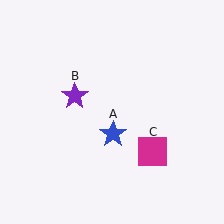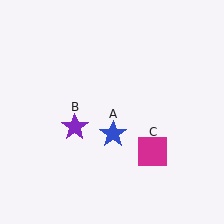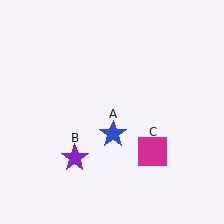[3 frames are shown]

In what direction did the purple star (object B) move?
The purple star (object B) moved down.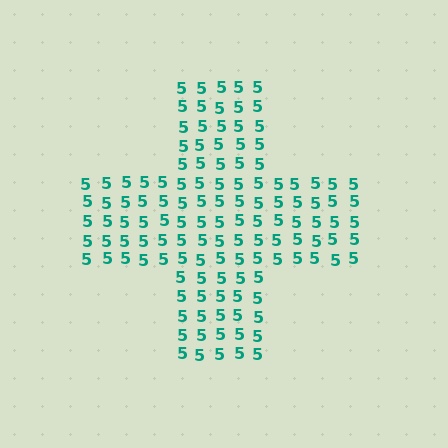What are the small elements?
The small elements are digit 5's.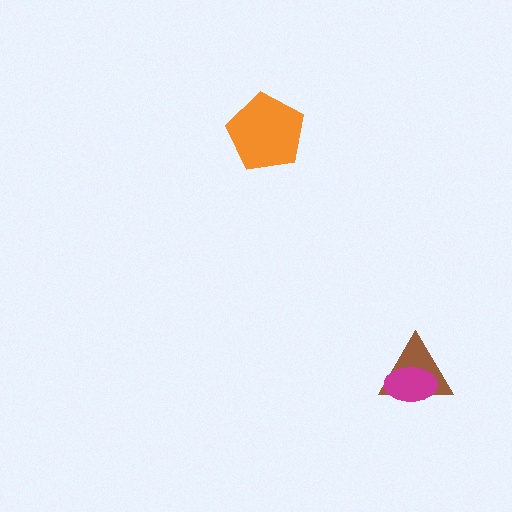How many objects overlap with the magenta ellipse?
1 object overlaps with the magenta ellipse.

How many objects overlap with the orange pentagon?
0 objects overlap with the orange pentagon.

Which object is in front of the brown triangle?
The magenta ellipse is in front of the brown triangle.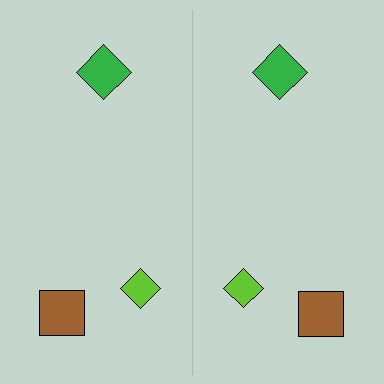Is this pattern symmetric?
Yes, this pattern has bilateral (reflection) symmetry.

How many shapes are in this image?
There are 6 shapes in this image.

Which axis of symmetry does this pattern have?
The pattern has a vertical axis of symmetry running through the center of the image.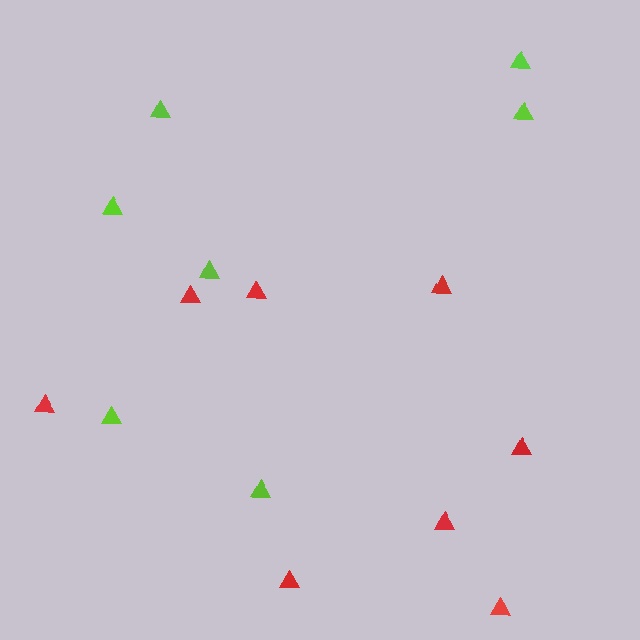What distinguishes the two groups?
There are 2 groups: one group of lime triangles (7) and one group of red triangles (8).